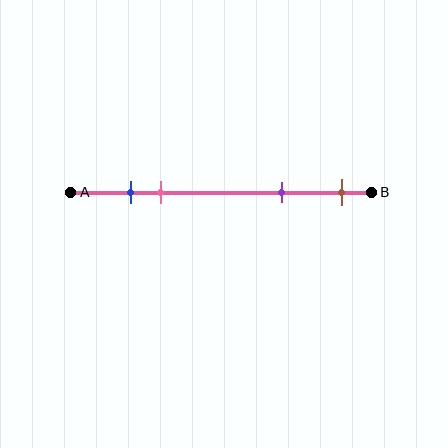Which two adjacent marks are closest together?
The blue and pink marks are the closest adjacent pair.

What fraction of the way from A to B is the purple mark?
The purple mark is approximately 70% (0.7) of the way from A to B.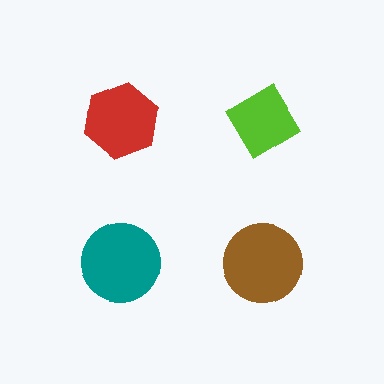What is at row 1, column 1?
A red hexagon.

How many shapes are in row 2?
2 shapes.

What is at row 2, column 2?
A brown circle.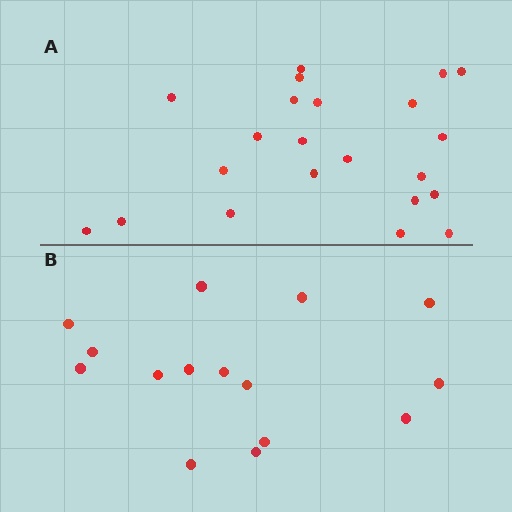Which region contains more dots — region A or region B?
Region A (the top region) has more dots.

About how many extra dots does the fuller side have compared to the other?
Region A has roughly 8 or so more dots than region B.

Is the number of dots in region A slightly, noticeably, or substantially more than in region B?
Region A has substantially more. The ratio is roughly 1.5 to 1.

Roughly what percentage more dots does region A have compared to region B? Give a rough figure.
About 45% more.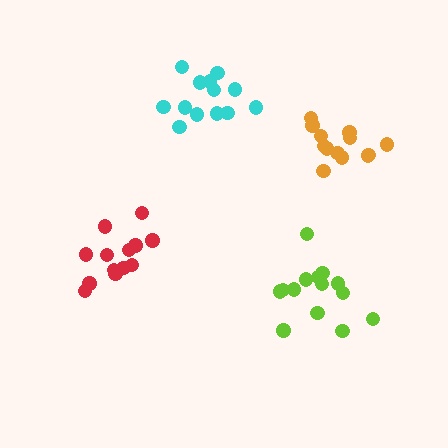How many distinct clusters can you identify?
There are 4 distinct clusters.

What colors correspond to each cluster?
The clusters are colored: red, orange, cyan, lime.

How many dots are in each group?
Group 1: 13 dots, Group 2: 13 dots, Group 3: 13 dots, Group 4: 14 dots (53 total).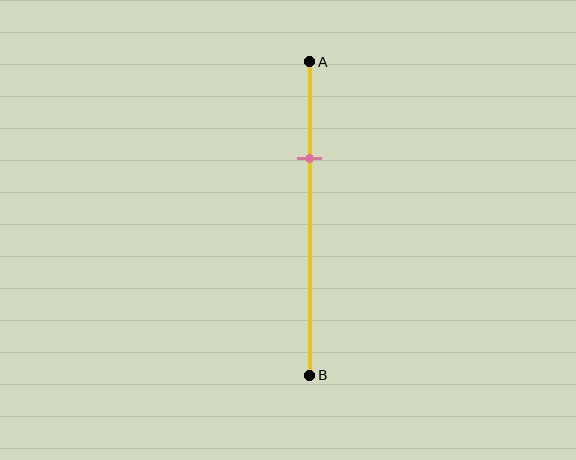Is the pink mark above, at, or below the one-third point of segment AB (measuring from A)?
The pink mark is approximately at the one-third point of segment AB.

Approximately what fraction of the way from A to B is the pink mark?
The pink mark is approximately 30% of the way from A to B.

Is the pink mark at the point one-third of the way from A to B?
Yes, the mark is approximately at the one-third point.